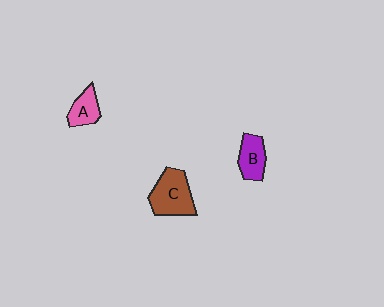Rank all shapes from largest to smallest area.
From largest to smallest: C (brown), B (purple), A (pink).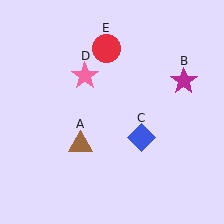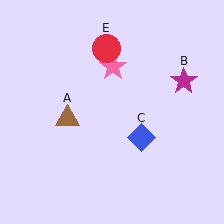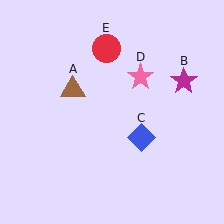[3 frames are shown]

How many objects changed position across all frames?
2 objects changed position: brown triangle (object A), pink star (object D).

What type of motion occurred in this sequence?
The brown triangle (object A), pink star (object D) rotated clockwise around the center of the scene.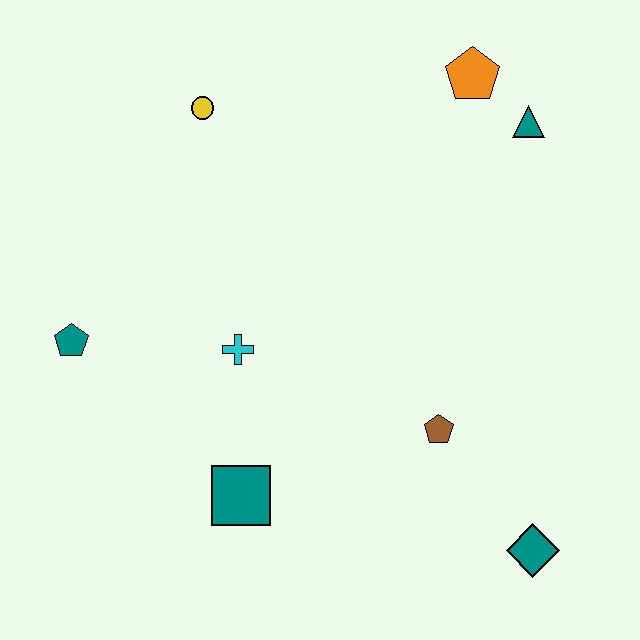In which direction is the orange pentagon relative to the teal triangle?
The orange pentagon is to the left of the teal triangle.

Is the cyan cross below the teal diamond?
No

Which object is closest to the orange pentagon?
The teal triangle is closest to the orange pentagon.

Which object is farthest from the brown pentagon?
The yellow circle is farthest from the brown pentagon.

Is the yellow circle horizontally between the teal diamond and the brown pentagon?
No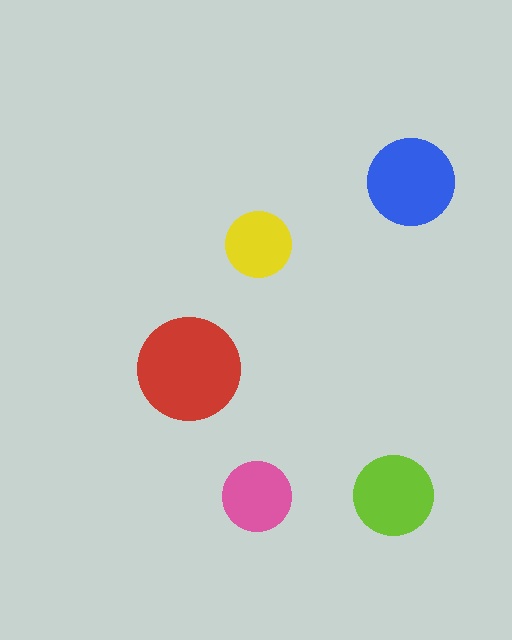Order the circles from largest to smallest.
the red one, the blue one, the lime one, the pink one, the yellow one.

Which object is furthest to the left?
The red circle is leftmost.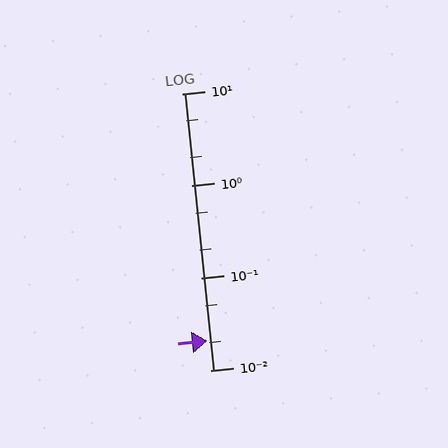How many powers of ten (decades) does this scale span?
The scale spans 3 decades, from 0.01 to 10.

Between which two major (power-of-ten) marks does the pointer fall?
The pointer is between 0.01 and 0.1.